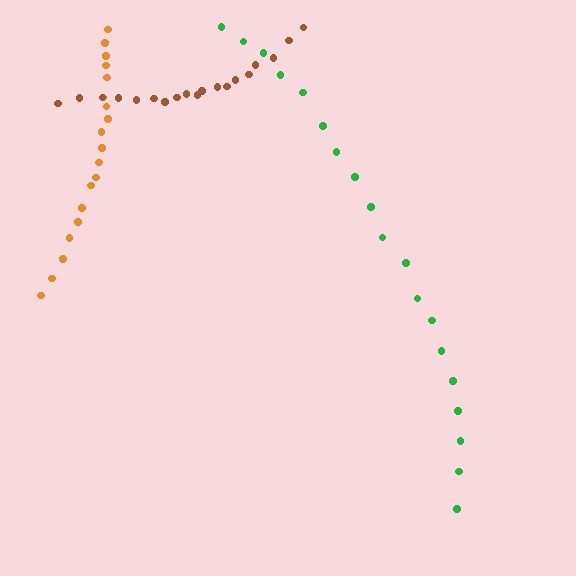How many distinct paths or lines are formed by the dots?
There are 3 distinct paths.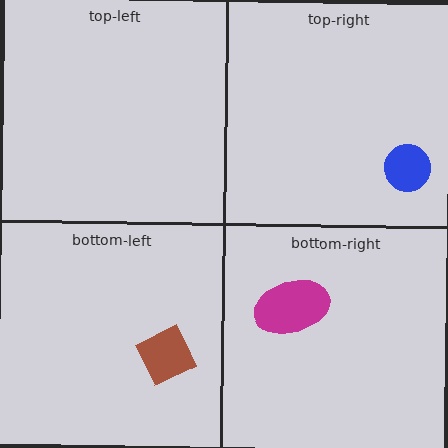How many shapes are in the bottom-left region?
1.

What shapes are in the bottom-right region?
The magenta ellipse.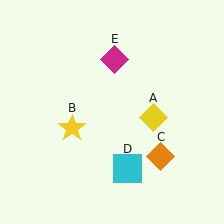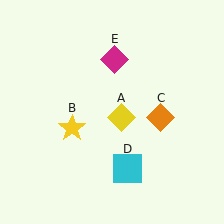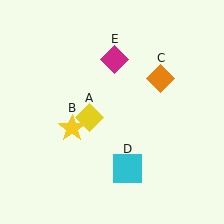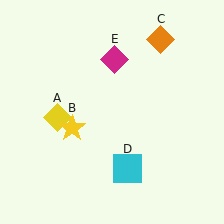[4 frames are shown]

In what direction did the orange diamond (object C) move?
The orange diamond (object C) moved up.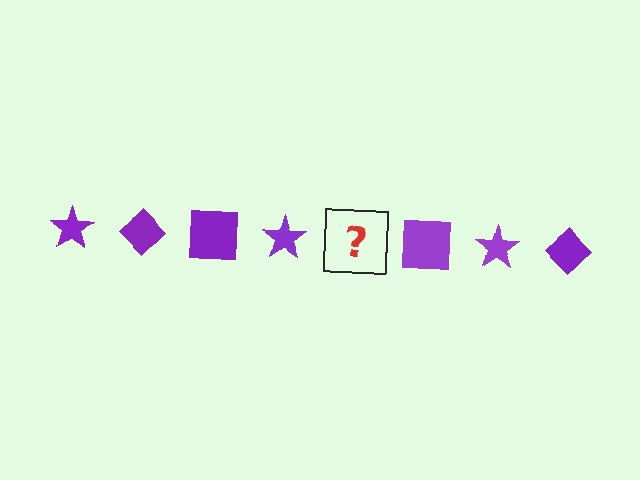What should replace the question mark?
The question mark should be replaced with a purple diamond.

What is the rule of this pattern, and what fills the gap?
The rule is that the pattern cycles through star, diamond, square shapes in purple. The gap should be filled with a purple diamond.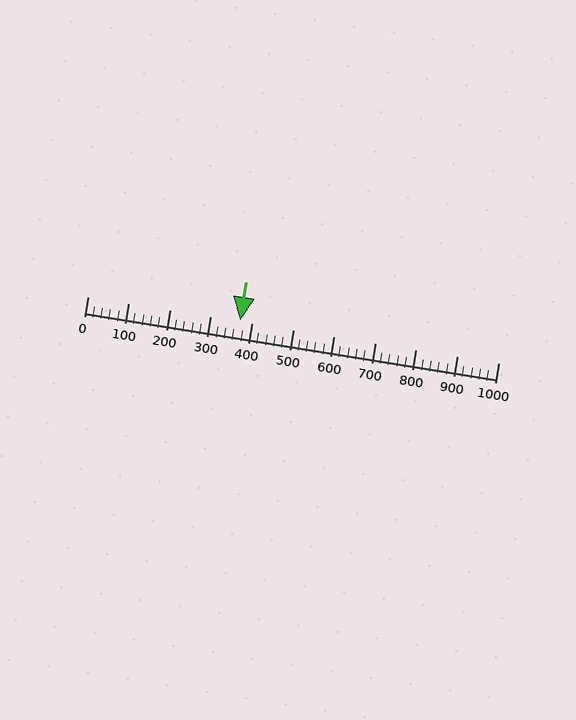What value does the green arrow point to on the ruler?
The green arrow points to approximately 372.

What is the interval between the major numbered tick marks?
The major tick marks are spaced 100 units apart.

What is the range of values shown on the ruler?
The ruler shows values from 0 to 1000.